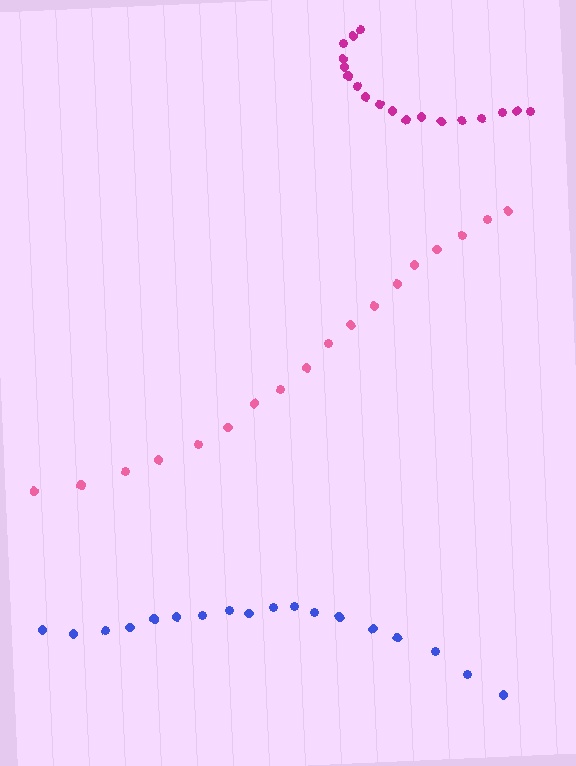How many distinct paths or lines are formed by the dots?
There are 3 distinct paths.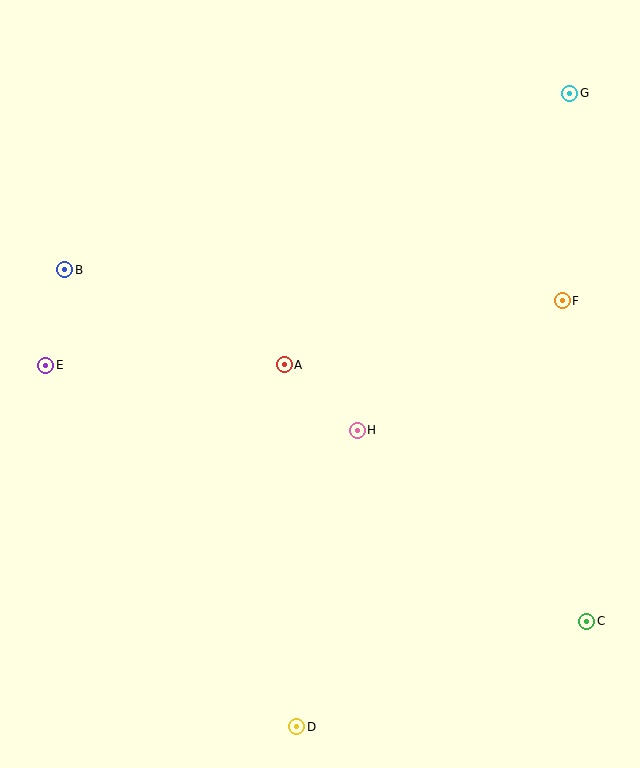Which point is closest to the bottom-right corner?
Point C is closest to the bottom-right corner.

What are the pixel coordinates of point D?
Point D is at (297, 727).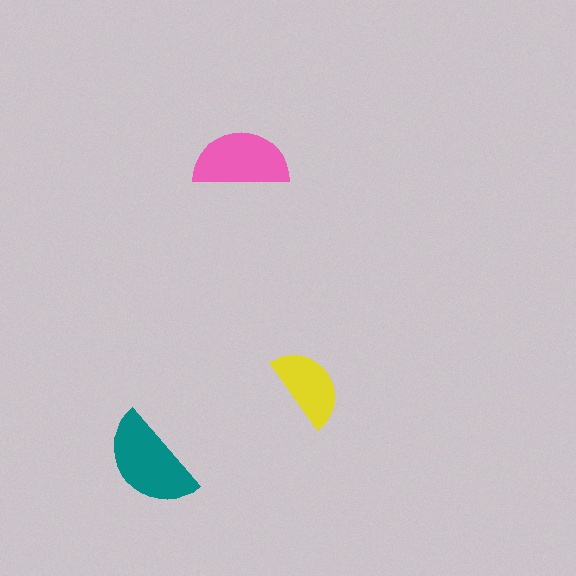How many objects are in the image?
There are 3 objects in the image.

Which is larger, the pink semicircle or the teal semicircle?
The teal one.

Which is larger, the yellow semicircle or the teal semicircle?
The teal one.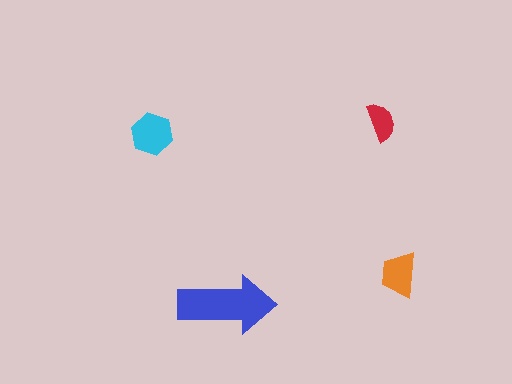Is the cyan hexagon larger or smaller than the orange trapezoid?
Larger.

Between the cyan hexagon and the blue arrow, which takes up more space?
The blue arrow.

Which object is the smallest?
The red semicircle.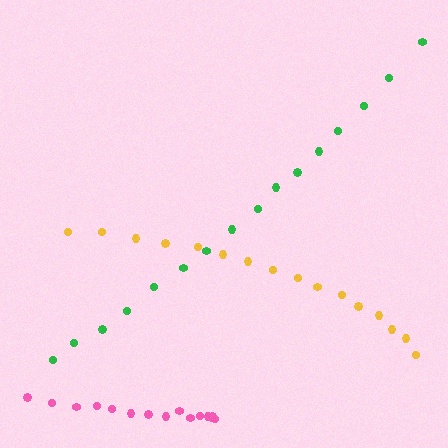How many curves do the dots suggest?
There are 3 distinct paths.